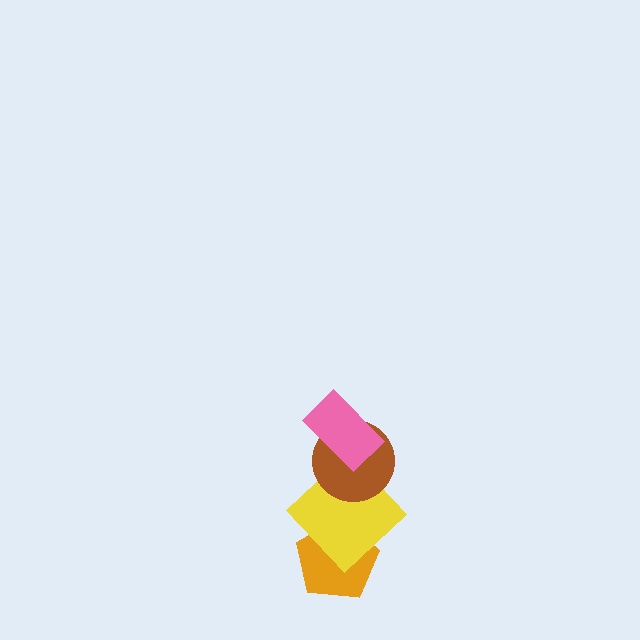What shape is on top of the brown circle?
The pink rectangle is on top of the brown circle.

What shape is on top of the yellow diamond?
The brown circle is on top of the yellow diamond.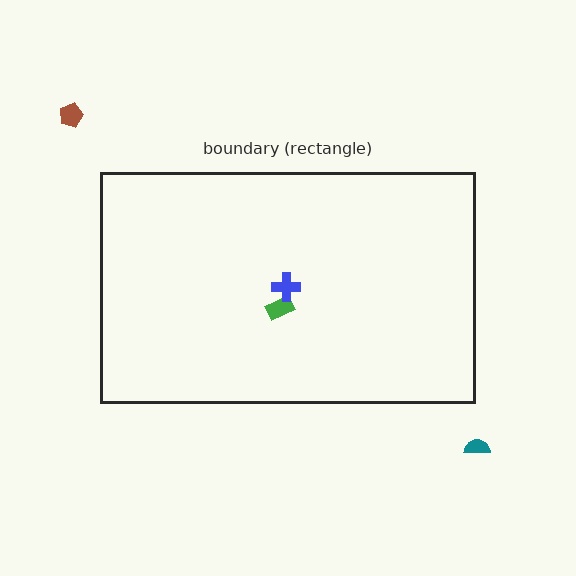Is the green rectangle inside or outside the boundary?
Inside.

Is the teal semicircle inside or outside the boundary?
Outside.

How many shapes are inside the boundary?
2 inside, 2 outside.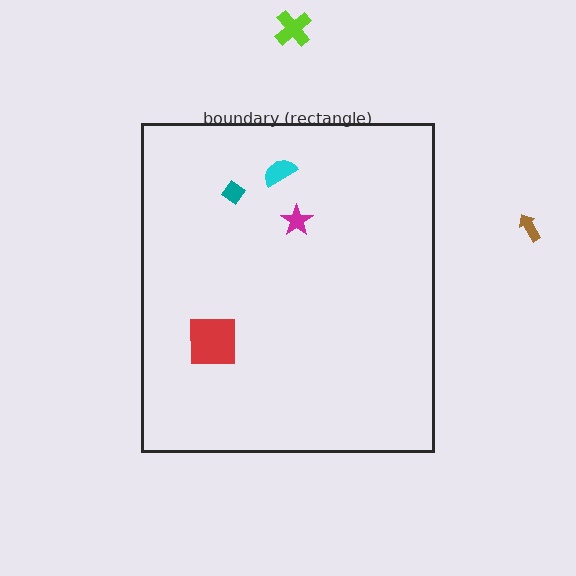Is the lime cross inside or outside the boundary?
Outside.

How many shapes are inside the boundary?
4 inside, 2 outside.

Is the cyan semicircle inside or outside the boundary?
Inside.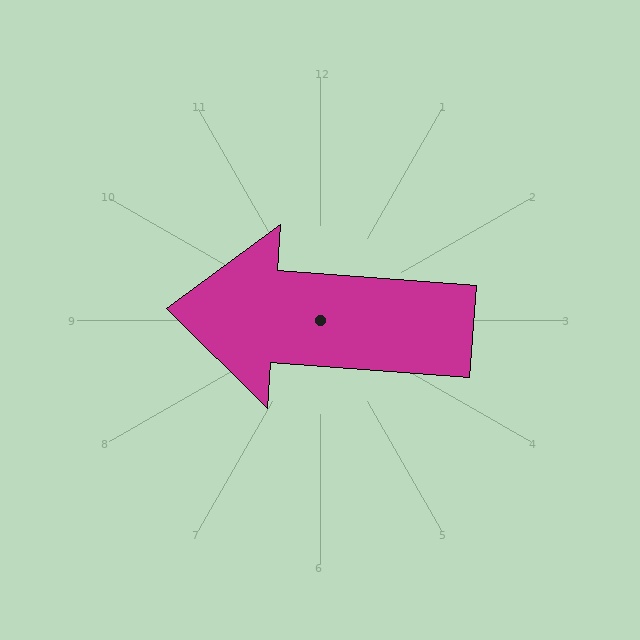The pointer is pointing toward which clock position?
Roughly 9 o'clock.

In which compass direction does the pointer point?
West.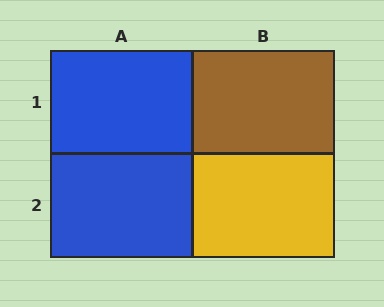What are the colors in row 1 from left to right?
Blue, brown.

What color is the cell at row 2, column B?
Yellow.